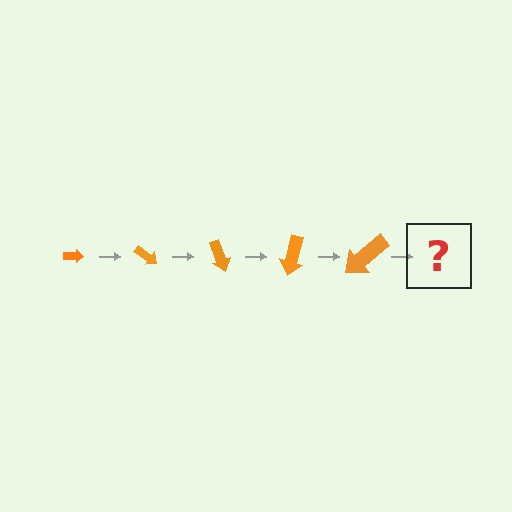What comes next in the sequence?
The next element should be an arrow, larger than the previous one and rotated 175 degrees from the start.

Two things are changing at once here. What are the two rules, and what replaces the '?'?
The two rules are that the arrow grows larger each step and it rotates 35 degrees each step. The '?' should be an arrow, larger than the previous one and rotated 175 degrees from the start.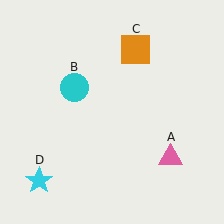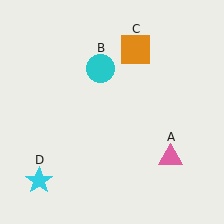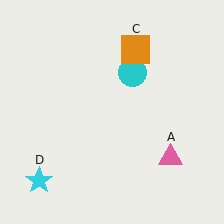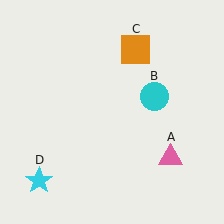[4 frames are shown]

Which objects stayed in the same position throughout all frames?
Pink triangle (object A) and orange square (object C) and cyan star (object D) remained stationary.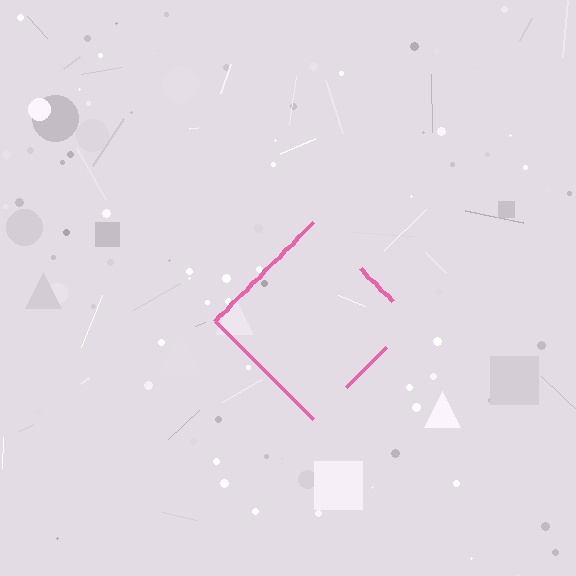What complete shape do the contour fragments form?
The contour fragments form a diamond.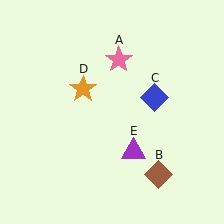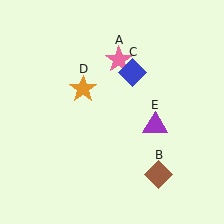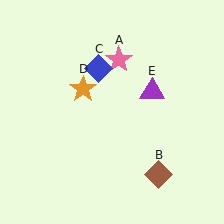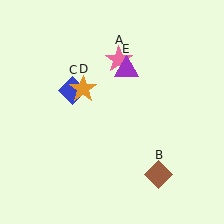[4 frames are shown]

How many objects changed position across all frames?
2 objects changed position: blue diamond (object C), purple triangle (object E).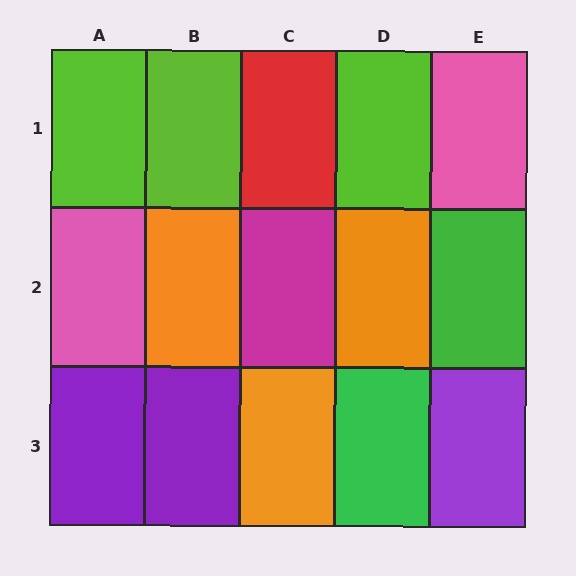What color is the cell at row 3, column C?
Orange.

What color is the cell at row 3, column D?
Green.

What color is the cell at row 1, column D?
Lime.